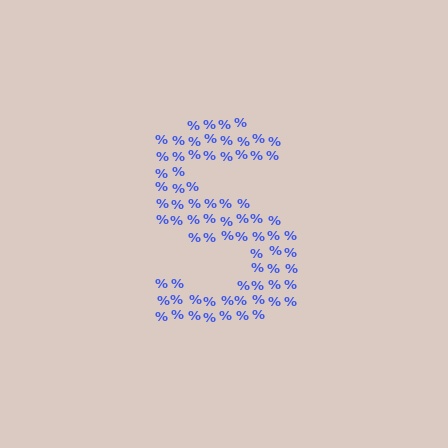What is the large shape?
The large shape is the letter S.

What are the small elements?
The small elements are percent signs.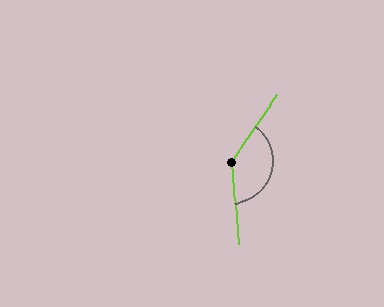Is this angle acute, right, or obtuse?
It is obtuse.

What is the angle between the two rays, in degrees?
Approximately 140 degrees.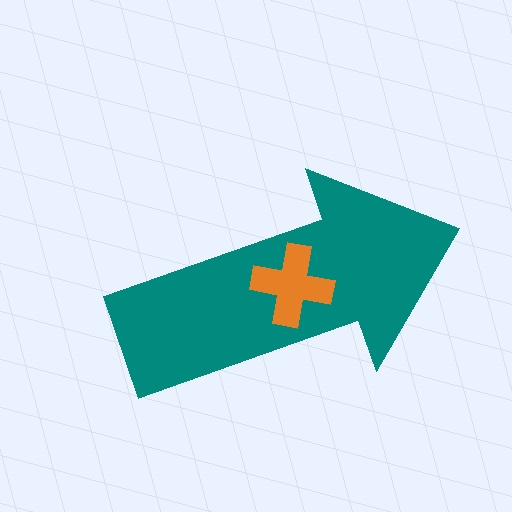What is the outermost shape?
The teal arrow.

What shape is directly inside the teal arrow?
The orange cross.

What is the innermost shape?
The orange cross.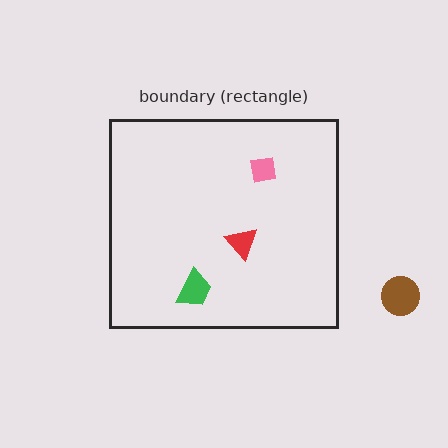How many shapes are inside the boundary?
3 inside, 1 outside.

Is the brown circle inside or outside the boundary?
Outside.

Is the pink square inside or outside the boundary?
Inside.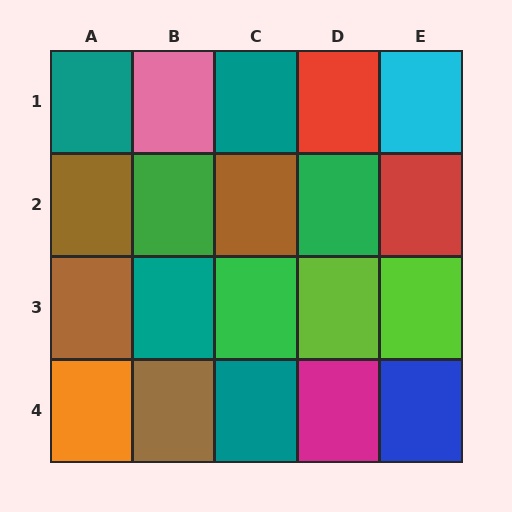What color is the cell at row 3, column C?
Green.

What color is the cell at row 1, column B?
Pink.